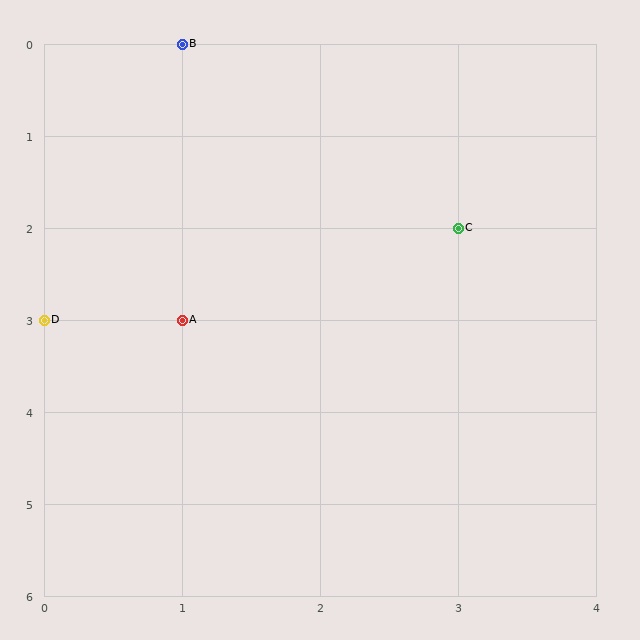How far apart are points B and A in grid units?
Points B and A are 3 rows apart.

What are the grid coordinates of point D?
Point D is at grid coordinates (0, 3).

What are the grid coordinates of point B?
Point B is at grid coordinates (1, 0).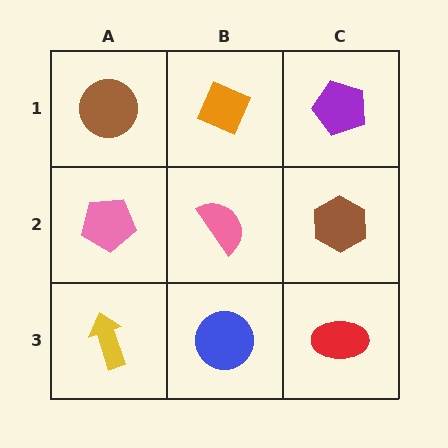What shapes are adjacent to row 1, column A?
A pink pentagon (row 2, column A), an orange diamond (row 1, column B).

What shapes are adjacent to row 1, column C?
A brown hexagon (row 2, column C), an orange diamond (row 1, column B).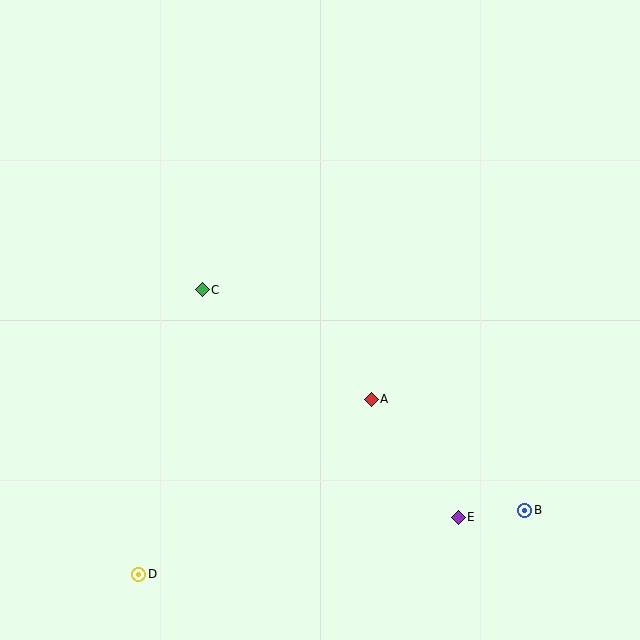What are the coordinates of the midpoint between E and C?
The midpoint between E and C is at (330, 403).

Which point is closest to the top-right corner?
Point A is closest to the top-right corner.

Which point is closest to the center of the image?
Point A at (371, 399) is closest to the center.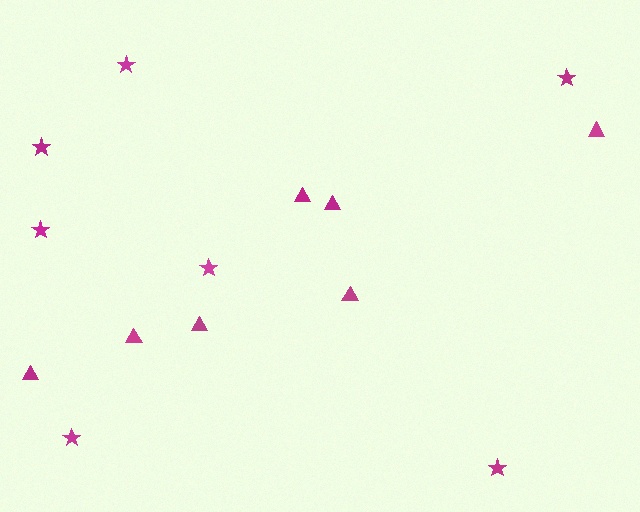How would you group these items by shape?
There are 2 groups: one group of triangles (7) and one group of stars (7).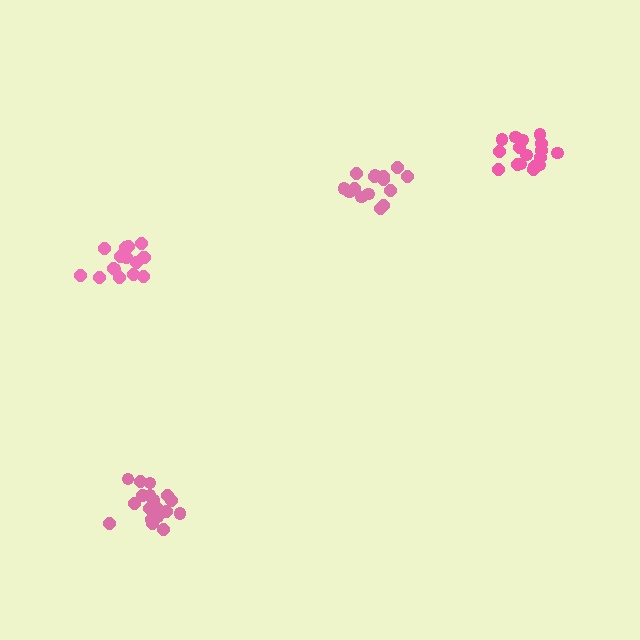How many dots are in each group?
Group 1: 16 dots, Group 2: 19 dots, Group 3: 15 dots, Group 4: 17 dots (67 total).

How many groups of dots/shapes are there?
There are 4 groups.